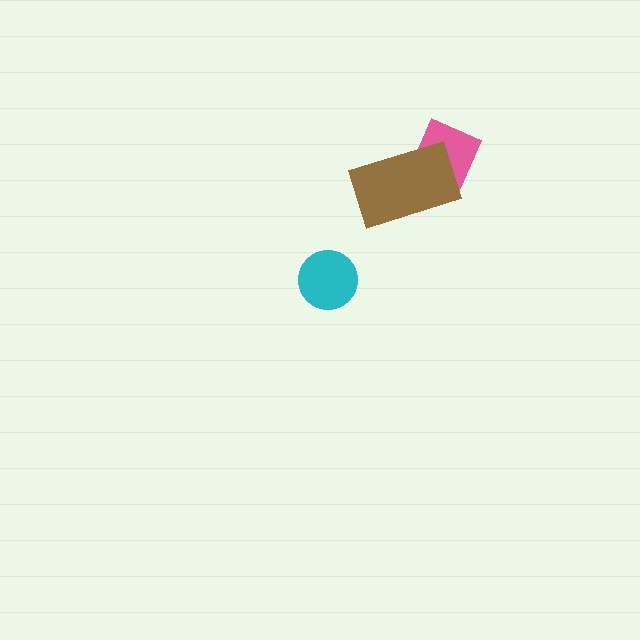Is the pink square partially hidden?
Yes, it is partially covered by another shape.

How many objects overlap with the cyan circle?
0 objects overlap with the cyan circle.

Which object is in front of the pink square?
The brown rectangle is in front of the pink square.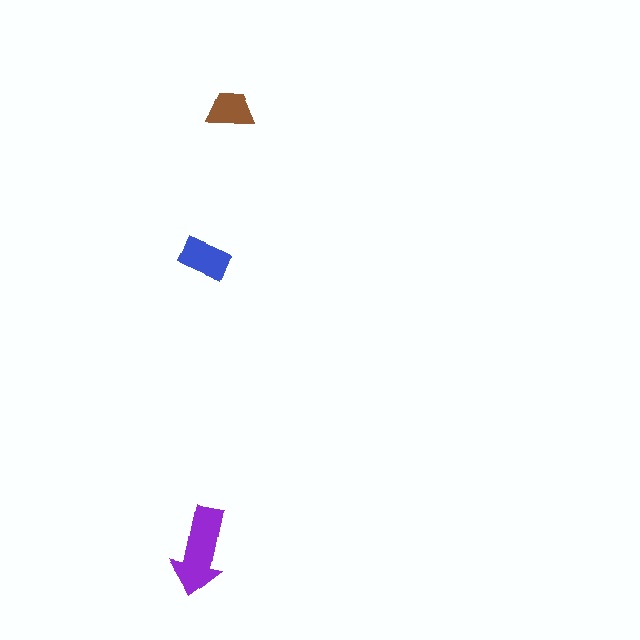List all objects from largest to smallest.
The purple arrow, the blue rectangle, the brown trapezoid.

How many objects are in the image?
There are 3 objects in the image.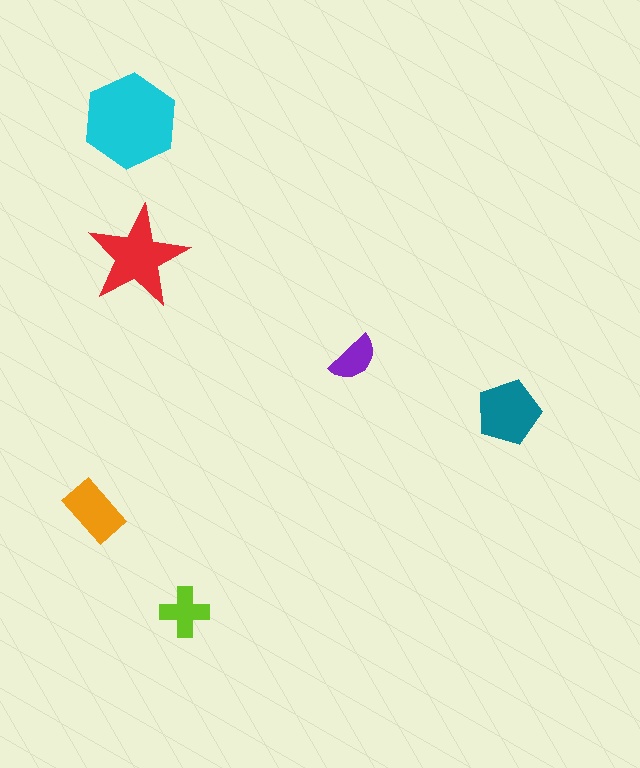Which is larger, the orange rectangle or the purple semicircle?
The orange rectangle.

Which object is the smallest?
The purple semicircle.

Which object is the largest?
The cyan hexagon.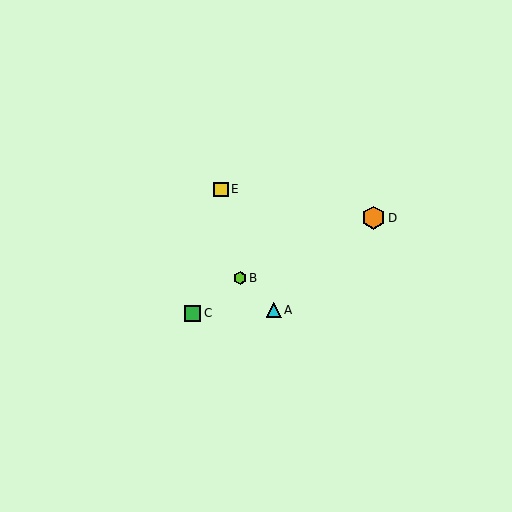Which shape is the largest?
The orange hexagon (labeled D) is the largest.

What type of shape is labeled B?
Shape B is a lime hexagon.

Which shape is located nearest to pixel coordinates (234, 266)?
The lime hexagon (labeled B) at (240, 278) is nearest to that location.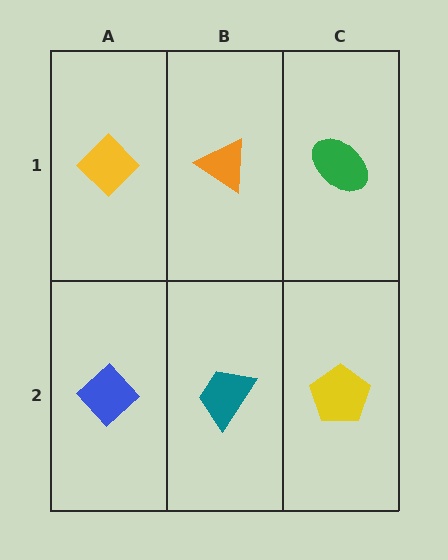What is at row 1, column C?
A green ellipse.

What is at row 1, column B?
An orange triangle.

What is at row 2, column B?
A teal trapezoid.